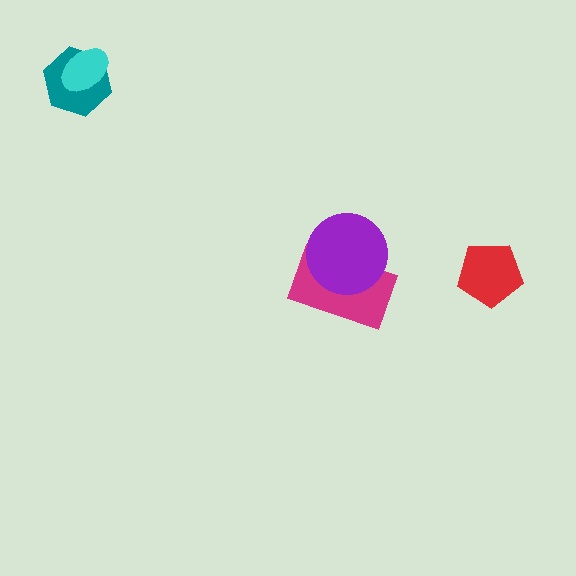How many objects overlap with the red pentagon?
0 objects overlap with the red pentagon.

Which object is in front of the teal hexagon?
The cyan ellipse is in front of the teal hexagon.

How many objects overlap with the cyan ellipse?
1 object overlaps with the cyan ellipse.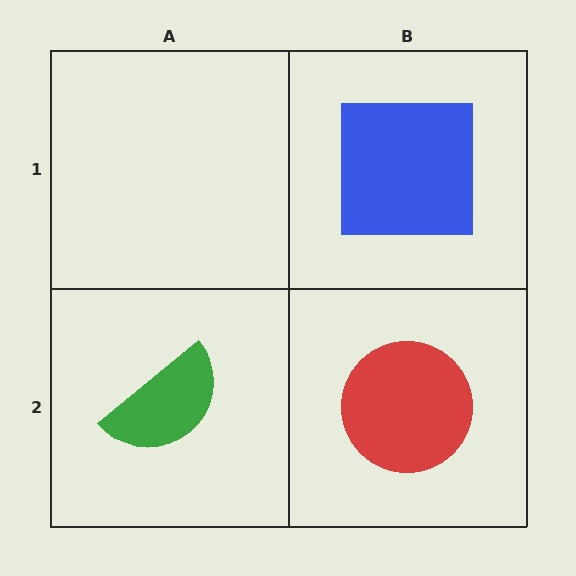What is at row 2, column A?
A green semicircle.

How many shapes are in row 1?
1 shape.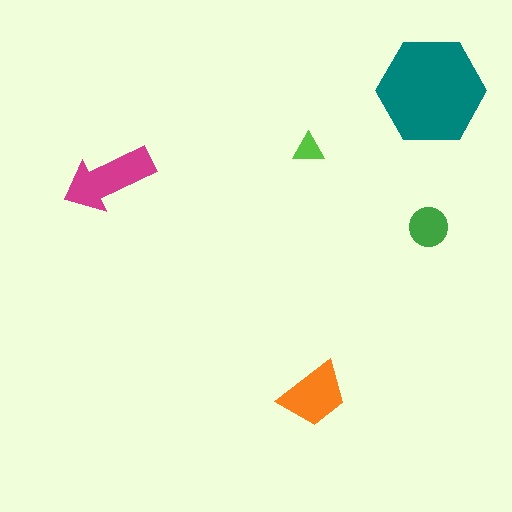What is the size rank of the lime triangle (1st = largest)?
5th.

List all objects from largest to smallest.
The teal hexagon, the magenta arrow, the orange trapezoid, the green circle, the lime triangle.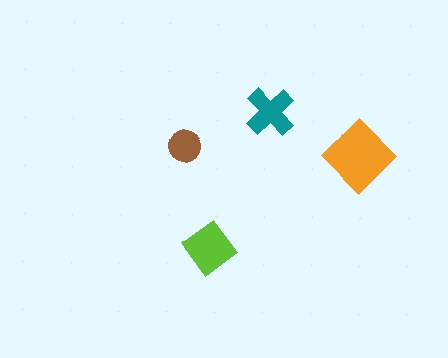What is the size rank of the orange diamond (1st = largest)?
1st.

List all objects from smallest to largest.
The brown circle, the teal cross, the lime diamond, the orange diamond.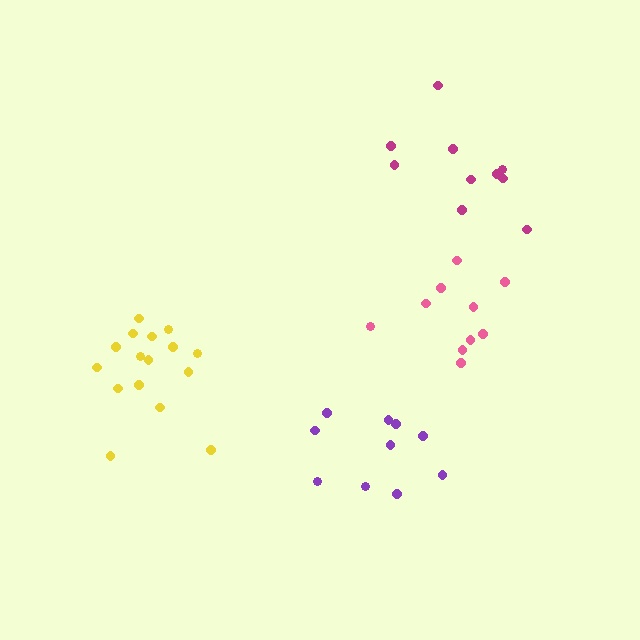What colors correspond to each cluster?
The clusters are colored: magenta, pink, yellow, purple.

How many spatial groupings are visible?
There are 4 spatial groupings.